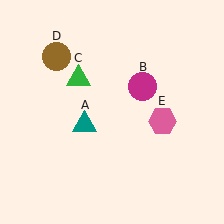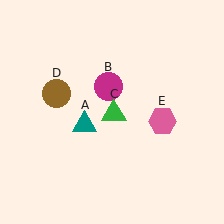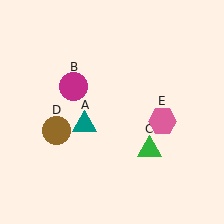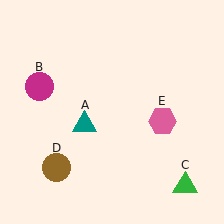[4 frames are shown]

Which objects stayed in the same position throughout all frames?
Teal triangle (object A) and pink hexagon (object E) remained stationary.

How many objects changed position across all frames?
3 objects changed position: magenta circle (object B), green triangle (object C), brown circle (object D).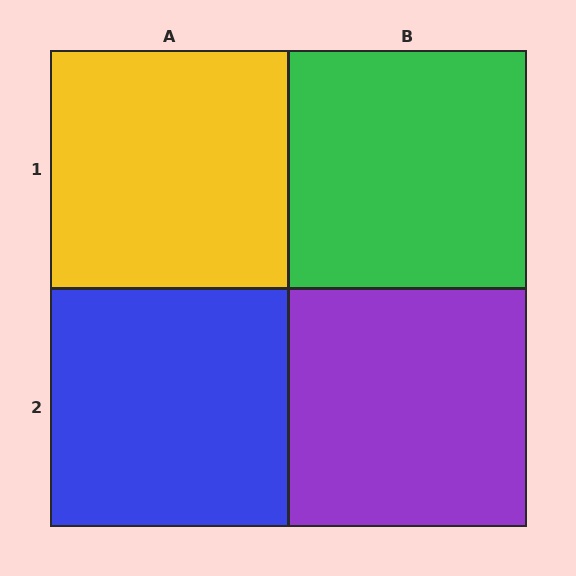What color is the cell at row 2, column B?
Purple.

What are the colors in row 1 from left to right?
Yellow, green.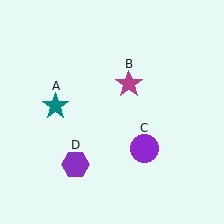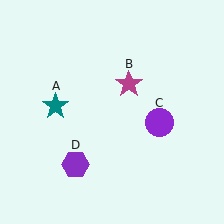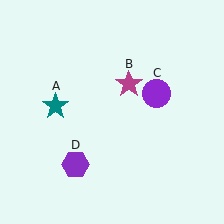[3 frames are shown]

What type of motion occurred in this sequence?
The purple circle (object C) rotated counterclockwise around the center of the scene.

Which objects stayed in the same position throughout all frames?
Teal star (object A) and magenta star (object B) and purple hexagon (object D) remained stationary.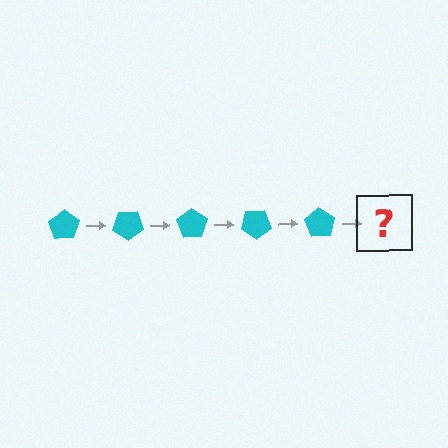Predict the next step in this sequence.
The next step is a cyan pentagon rotated 175 degrees.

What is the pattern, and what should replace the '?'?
The pattern is that the pentagon rotates 35 degrees each step. The '?' should be a cyan pentagon rotated 175 degrees.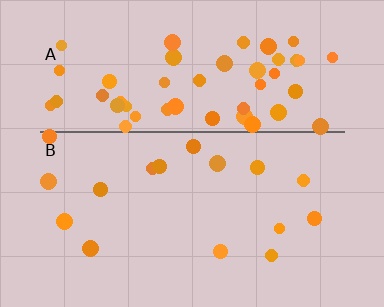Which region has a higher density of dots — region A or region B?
A (the top).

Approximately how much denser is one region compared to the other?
Approximately 3.5× — region A over region B.